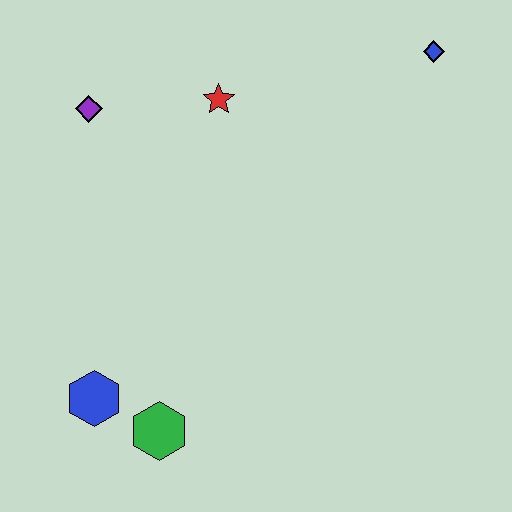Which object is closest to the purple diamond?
The red star is closest to the purple diamond.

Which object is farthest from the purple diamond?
The blue diamond is farthest from the purple diamond.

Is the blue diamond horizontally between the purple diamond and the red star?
No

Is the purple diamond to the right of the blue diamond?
No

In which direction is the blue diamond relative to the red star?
The blue diamond is to the right of the red star.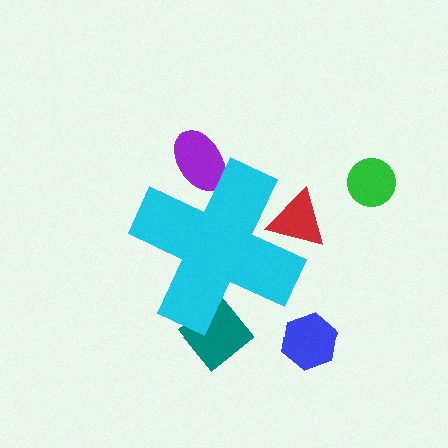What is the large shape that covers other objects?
A cyan cross.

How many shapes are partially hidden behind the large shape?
3 shapes are partially hidden.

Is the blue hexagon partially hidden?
No, the blue hexagon is fully visible.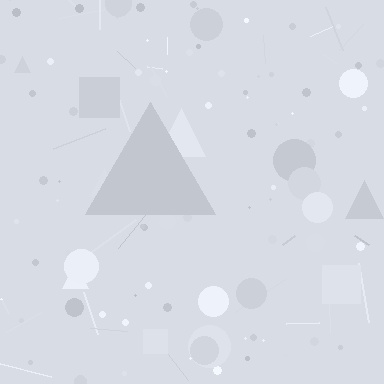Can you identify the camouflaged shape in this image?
The camouflaged shape is a triangle.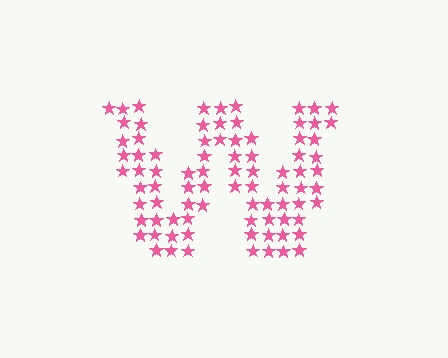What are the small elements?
The small elements are stars.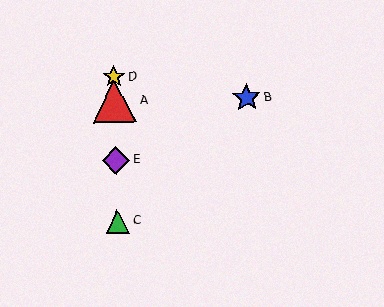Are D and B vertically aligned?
No, D is at x≈114 and B is at x≈247.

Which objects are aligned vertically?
Objects A, C, D, E are aligned vertically.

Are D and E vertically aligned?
Yes, both are at x≈114.